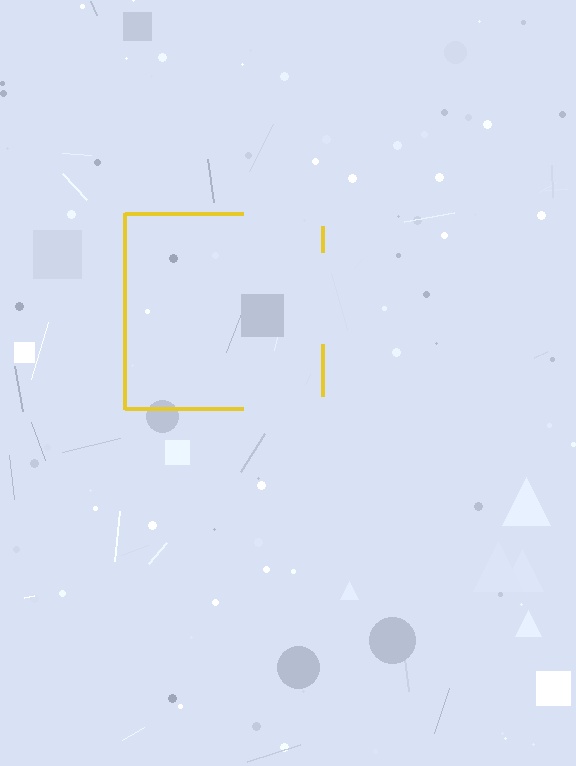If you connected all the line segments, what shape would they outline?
They would outline a square.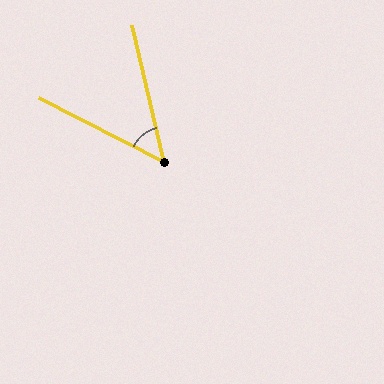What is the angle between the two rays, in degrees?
Approximately 50 degrees.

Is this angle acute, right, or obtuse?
It is acute.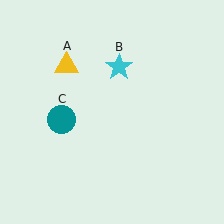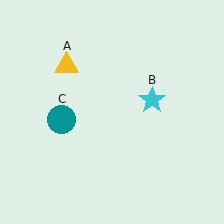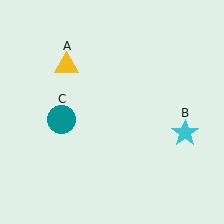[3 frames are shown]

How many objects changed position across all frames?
1 object changed position: cyan star (object B).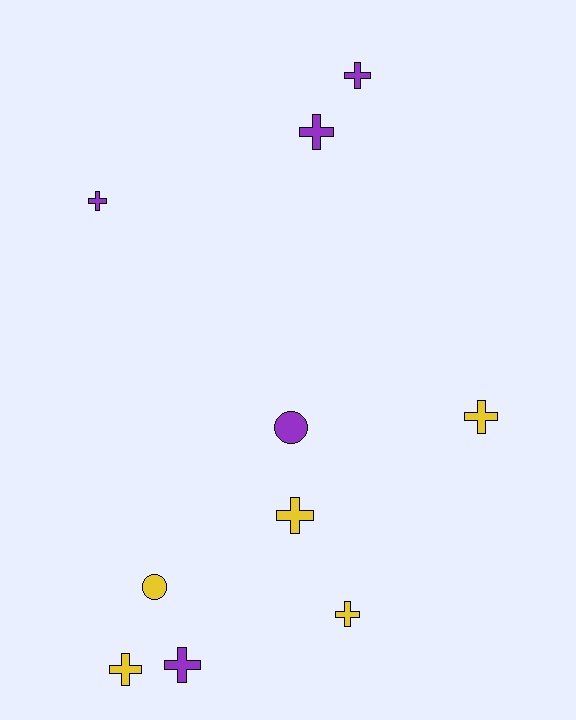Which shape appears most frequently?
Cross, with 8 objects.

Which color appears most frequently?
Yellow, with 5 objects.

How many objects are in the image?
There are 10 objects.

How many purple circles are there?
There is 1 purple circle.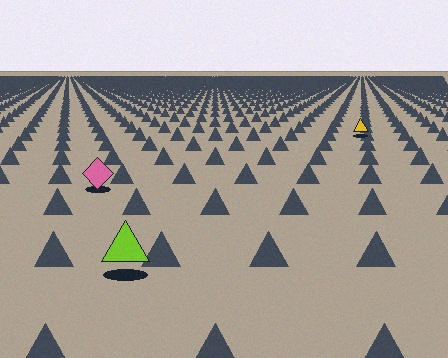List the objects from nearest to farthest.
From nearest to farthest: the lime triangle, the pink diamond, the yellow triangle.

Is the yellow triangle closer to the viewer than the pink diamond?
No. The pink diamond is closer — you can tell from the texture gradient: the ground texture is coarser near it.